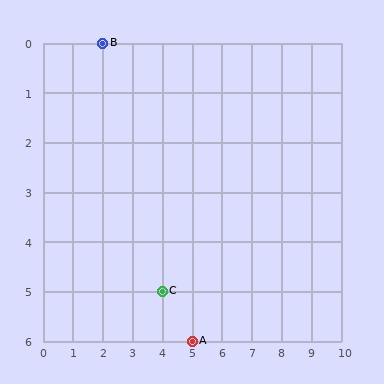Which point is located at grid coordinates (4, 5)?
Point C is at (4, 5).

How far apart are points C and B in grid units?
Points C and B are 2 columns and 5 rows apart (about 5.4 grid units diagonally).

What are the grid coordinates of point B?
Point B is at grid coordinates (2, 0).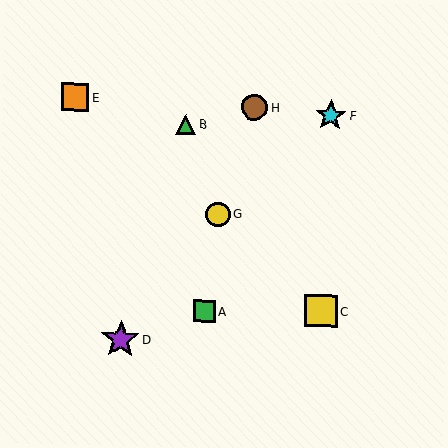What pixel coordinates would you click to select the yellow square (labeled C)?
Click at (321, 311) to select the yellow square C.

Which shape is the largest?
The purple star (labeled D) is the largest.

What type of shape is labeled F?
Shape F is a cyan star.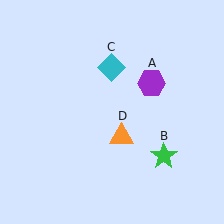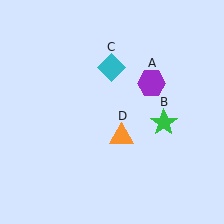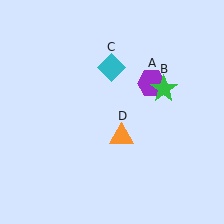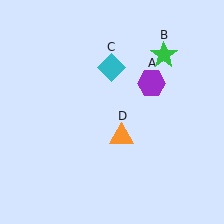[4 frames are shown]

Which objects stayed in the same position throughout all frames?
Purple hexagon (object A) and cyan diamond (object C) and orange triangle (object D) remained stationary.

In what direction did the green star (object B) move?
The green star (object B) moved up.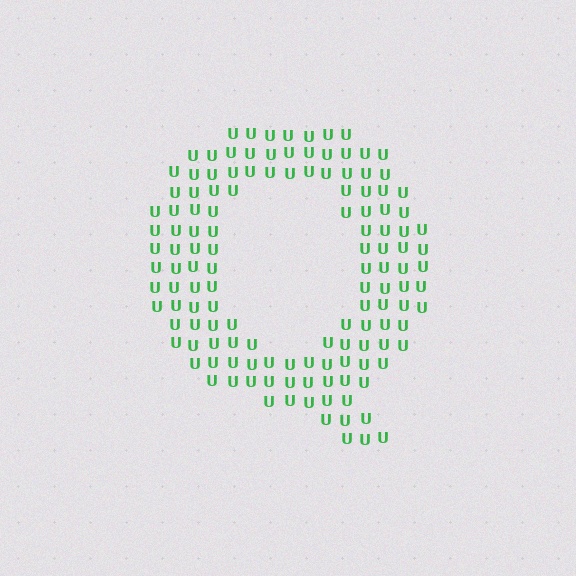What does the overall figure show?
The overall figure shows the letter Q.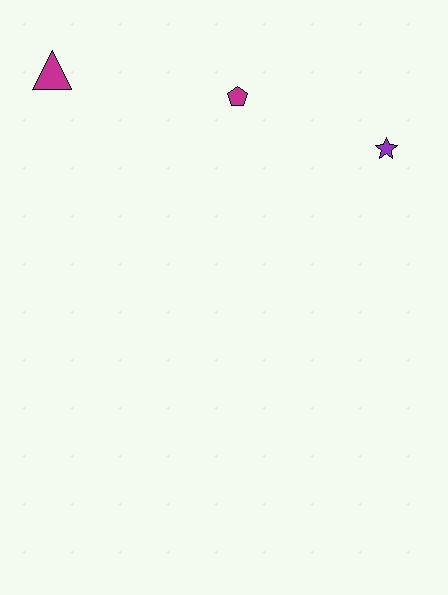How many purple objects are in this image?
There is 1 purple object.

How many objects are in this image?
There are 3 objects.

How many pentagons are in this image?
There is 1 pentagon.